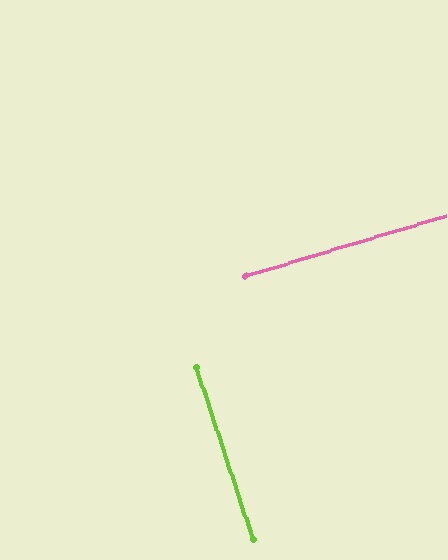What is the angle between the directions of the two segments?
Approximately 89 degrees.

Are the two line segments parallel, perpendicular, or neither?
Perpendicular — they meet at approximately 89°.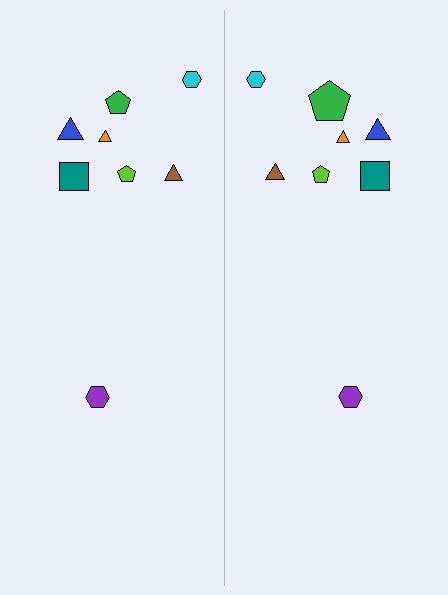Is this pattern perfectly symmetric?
No, the pattern is not perfectly symmetric. The green pentagon on the right side has a different size than its mirror counterpart.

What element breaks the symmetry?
The green pentagon on the right side has a different size than its mirror counterpart.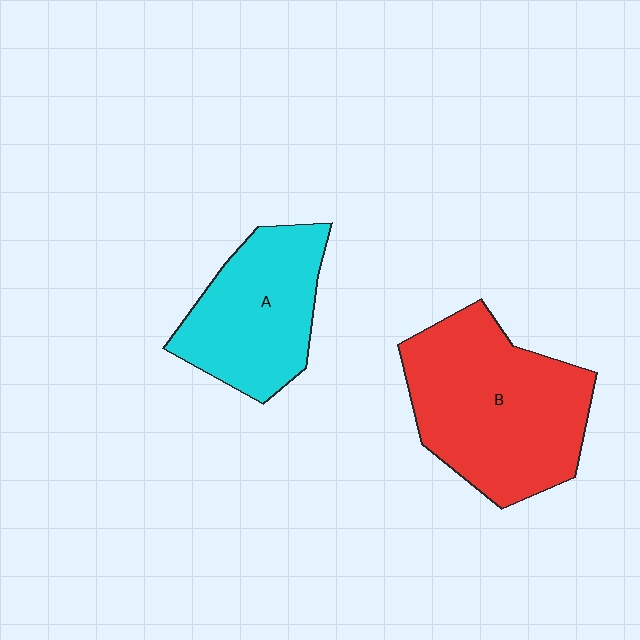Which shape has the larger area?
Shape B (red).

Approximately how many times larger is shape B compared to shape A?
Approximately 1.4 times.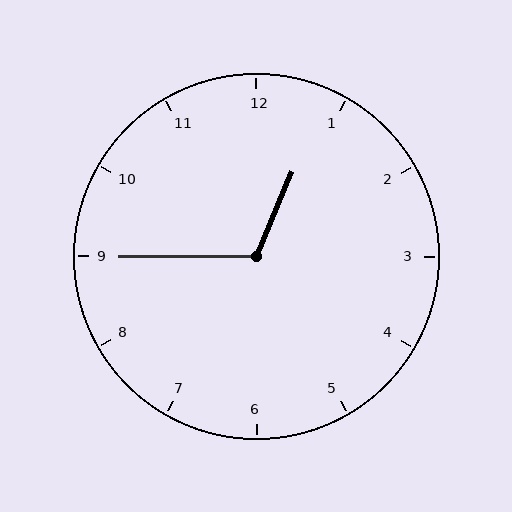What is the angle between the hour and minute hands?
Approximately 112 degrees.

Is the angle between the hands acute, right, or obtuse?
It is obtuse.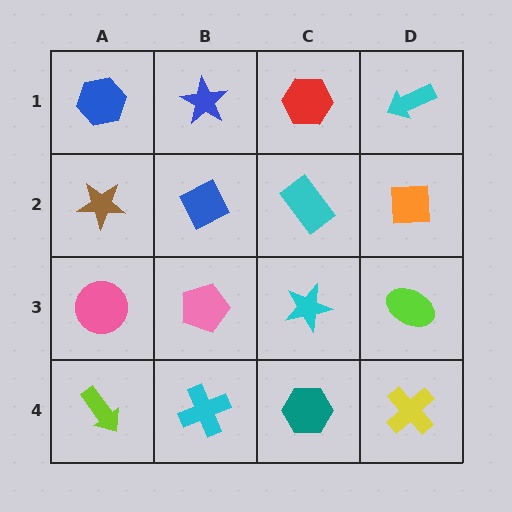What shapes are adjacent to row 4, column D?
A lime ellipse (row 3, column D), a teal hexagon (row 4, column C).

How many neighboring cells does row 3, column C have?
4.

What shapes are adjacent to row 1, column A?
A brown star (row 2, column A), a blue star (row 1, column B).